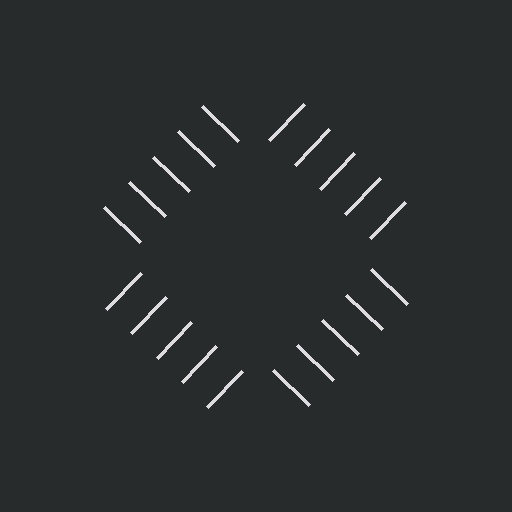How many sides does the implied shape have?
4 sides — the line-ends trace a square.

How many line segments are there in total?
20 — 5 along each of the 4 edges.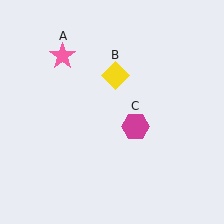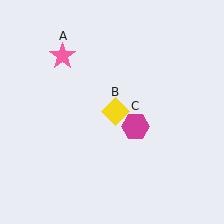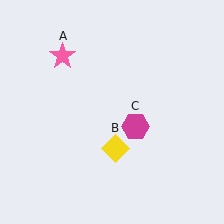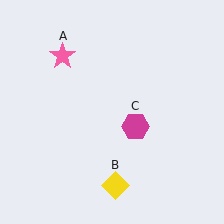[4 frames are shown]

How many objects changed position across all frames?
1 object changed position: yellow diamond (object B).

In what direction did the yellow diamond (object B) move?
The yellow diamond (object B) moved down.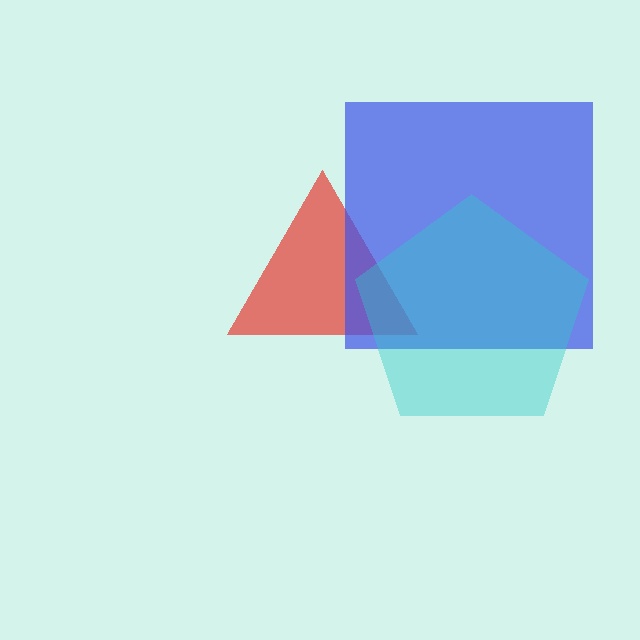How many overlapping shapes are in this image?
There are 3 overlapping shapes in the image.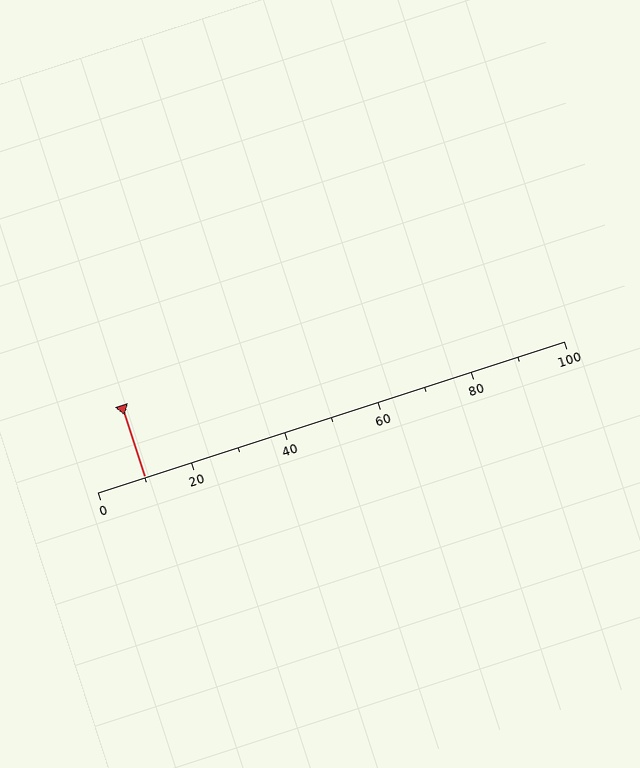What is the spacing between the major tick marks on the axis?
The major ticks are spaced 20 apart.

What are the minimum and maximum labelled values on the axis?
The axis runs from 0 to 100.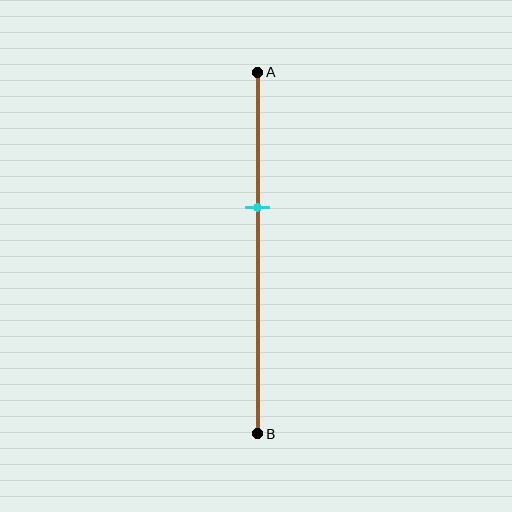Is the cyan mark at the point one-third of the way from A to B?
No, the mark is at about 35% from A, not at the 33% one-third point.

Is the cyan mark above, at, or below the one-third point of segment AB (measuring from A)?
The cyan mark is below the one-third point of segment AB.